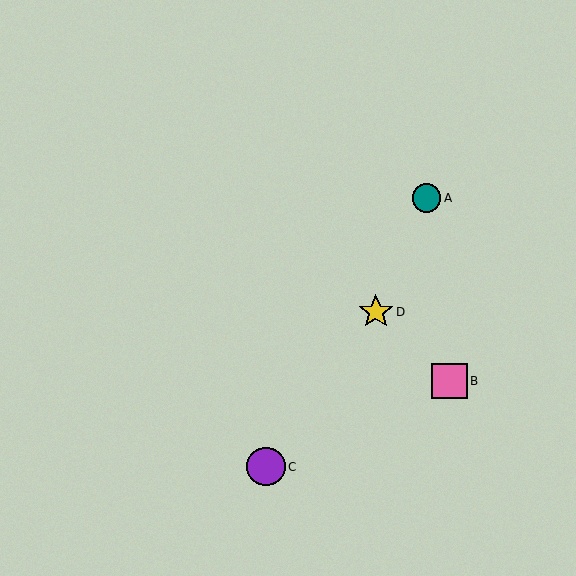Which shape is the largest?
The purple circle (labeled C) is the largest.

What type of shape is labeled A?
Shape A is a teal circle.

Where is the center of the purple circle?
The center of the purple circle is at (266, 467).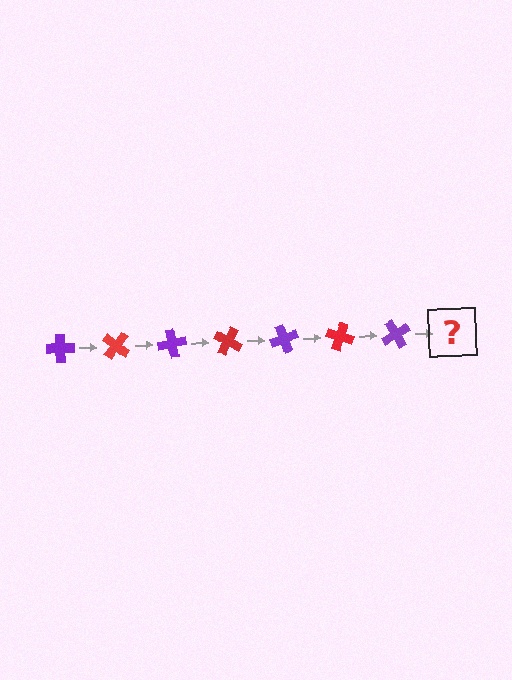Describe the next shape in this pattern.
It should be a red cross, rotated 280 degrees from the start.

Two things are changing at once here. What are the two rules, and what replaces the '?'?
The two rules are that it rotates 40 degrees each step and the color cycles through purple and red. The '?' should be a red cross, rotated 280 degrees from the start.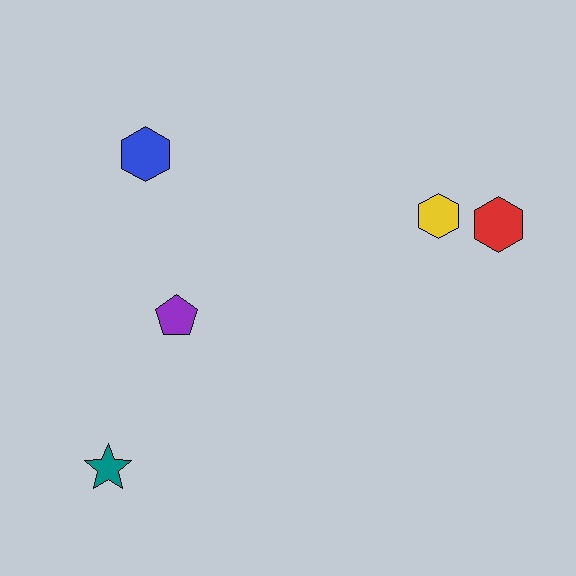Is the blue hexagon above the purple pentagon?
Yes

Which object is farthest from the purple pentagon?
The red hexagon is farthest from the purple pentagon.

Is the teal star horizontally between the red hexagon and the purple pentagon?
No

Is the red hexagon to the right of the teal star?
Yes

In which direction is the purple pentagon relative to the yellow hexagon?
The purple pentagon is to the left of the yellow hexagon.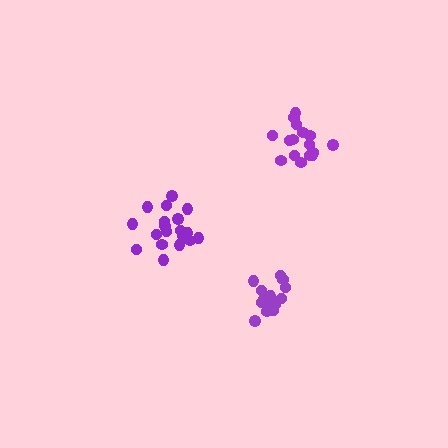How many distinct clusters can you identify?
There are 3 distinct clusters.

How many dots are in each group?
Group 1: 19 dots, Group 2: 15 dots, Group 3: 16 dots (50 total).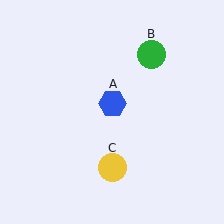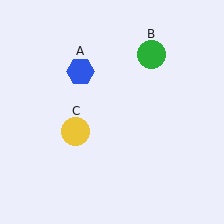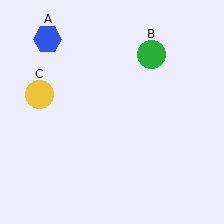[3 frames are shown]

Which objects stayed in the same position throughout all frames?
Green circle (object B) remained stationary.